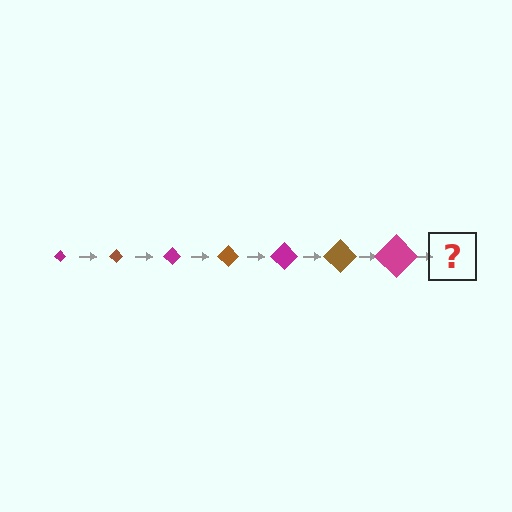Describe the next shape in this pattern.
It should be a brown diamond, larger than the previous one.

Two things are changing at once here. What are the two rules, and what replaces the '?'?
The two rules are that the diamond grows larger each step and the color cycles through magenta and brown. The '?' should be a brown diamond, larger than the previous one.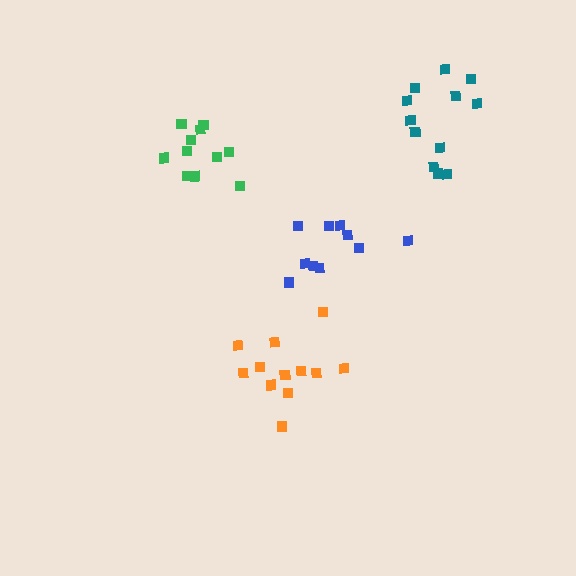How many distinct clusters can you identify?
There are 4 distinct clusters.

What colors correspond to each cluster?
The clusters are colored: orange, teal, blue, green.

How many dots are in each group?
Group 1: 12 dots, Group 2: 12 dots, Group 3: 10 dots, Group 4: 11 dots (45 total).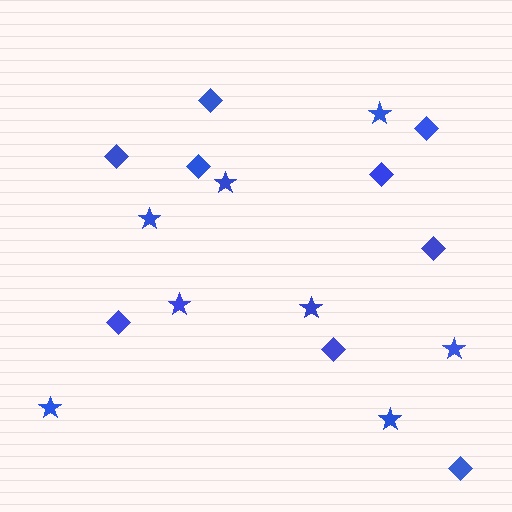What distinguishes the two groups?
There are 2 groups: one group of diamonds (9) and one group of stars (8).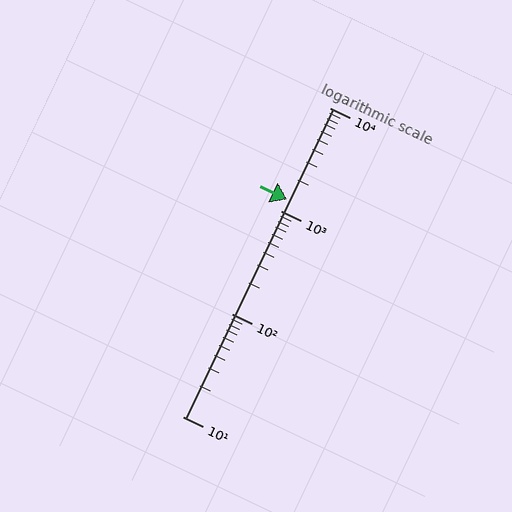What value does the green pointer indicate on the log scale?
The pointer indicates approximately 1300.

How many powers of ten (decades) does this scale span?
The scale spans 3 decades, from 10 to 10000.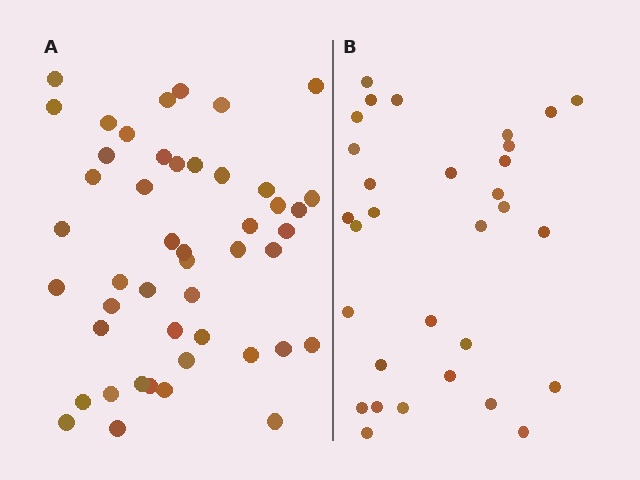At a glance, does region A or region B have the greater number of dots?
Region A (the left region) has more dots.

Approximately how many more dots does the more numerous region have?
Region A has approximately 15 more dots than region B.